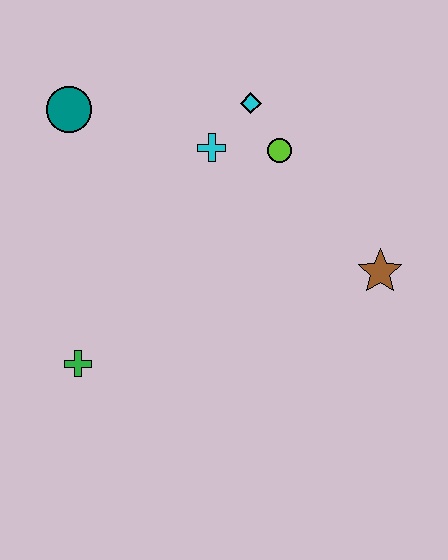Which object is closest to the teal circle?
The cyan cross is closest to the teal circle.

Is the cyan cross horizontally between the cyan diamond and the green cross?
Yes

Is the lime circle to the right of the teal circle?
Yes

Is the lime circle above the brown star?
Yes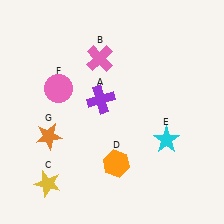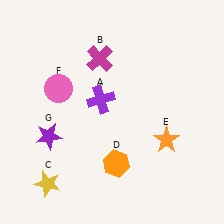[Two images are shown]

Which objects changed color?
B changed from pink to magenta. E changed from cyan to orange. G changed from orange to purple.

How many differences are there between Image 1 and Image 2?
There are 3 differences between the two images.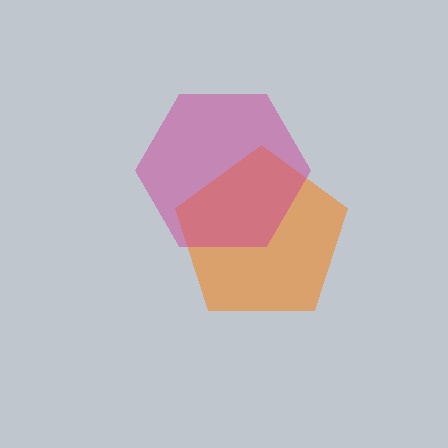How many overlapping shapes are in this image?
There are 2 overlapping shapes in the image.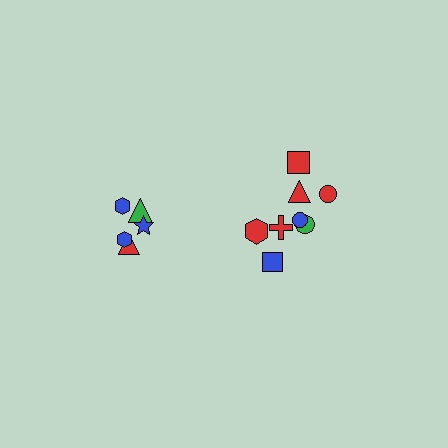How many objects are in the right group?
There are 8 objects.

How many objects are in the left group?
There are 5 objects.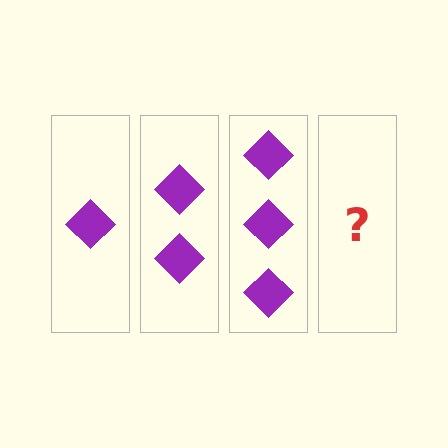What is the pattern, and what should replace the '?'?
The pattern is that each step adds one more diamond. The '?' should be 4 diamonds.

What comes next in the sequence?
The next element should be 4 diamonds.